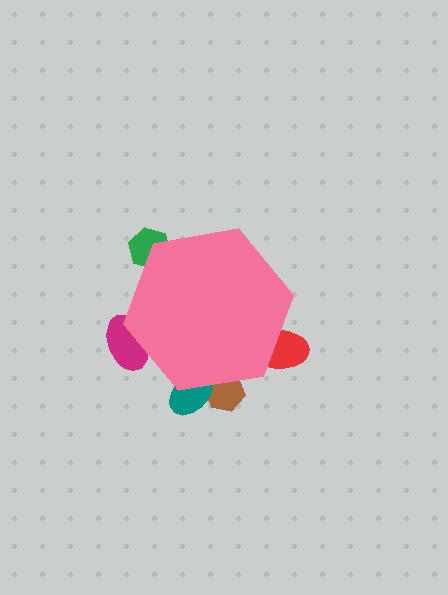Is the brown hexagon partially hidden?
Yes, the brown hexagon is partially hidden behind the pink hexagon.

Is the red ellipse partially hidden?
Yes, the red ellipse is partially hidden behind the pink hexagon.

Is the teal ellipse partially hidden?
Yes, the teal ellipse is partially hidden behind the pink hexagon.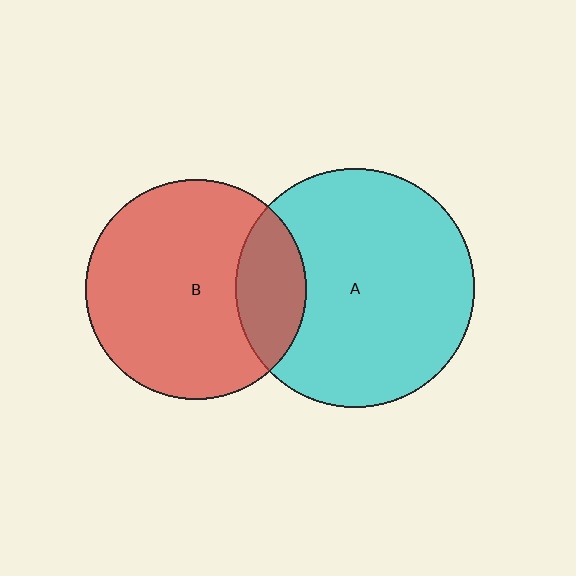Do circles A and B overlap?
Yes.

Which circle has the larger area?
Circle A (cyan).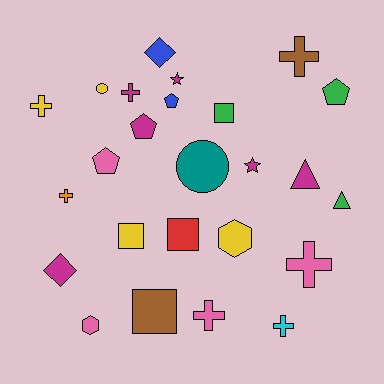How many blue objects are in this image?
There are 2 blue objects.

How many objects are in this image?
There are 25 objects.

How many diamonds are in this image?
There are 2 diamonds.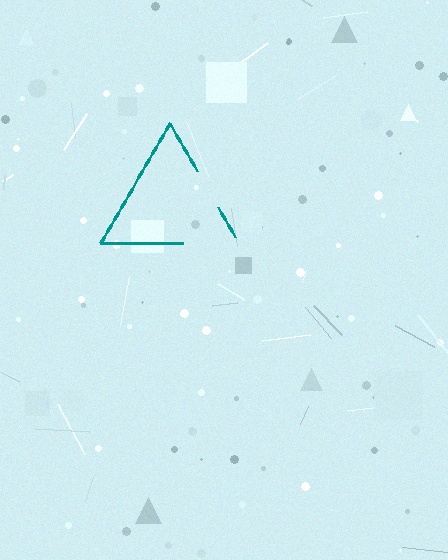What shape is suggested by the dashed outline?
The dashed outline suggests a triangle.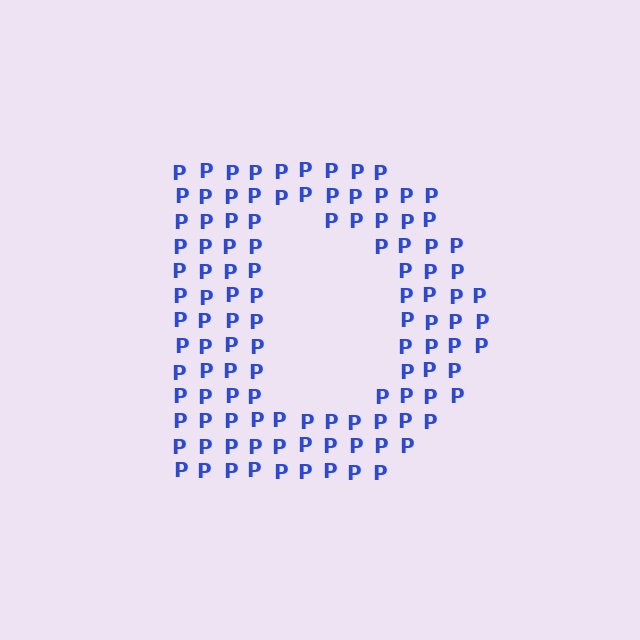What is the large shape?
The large shape is the letter D.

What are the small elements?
The small elements are letter P's.